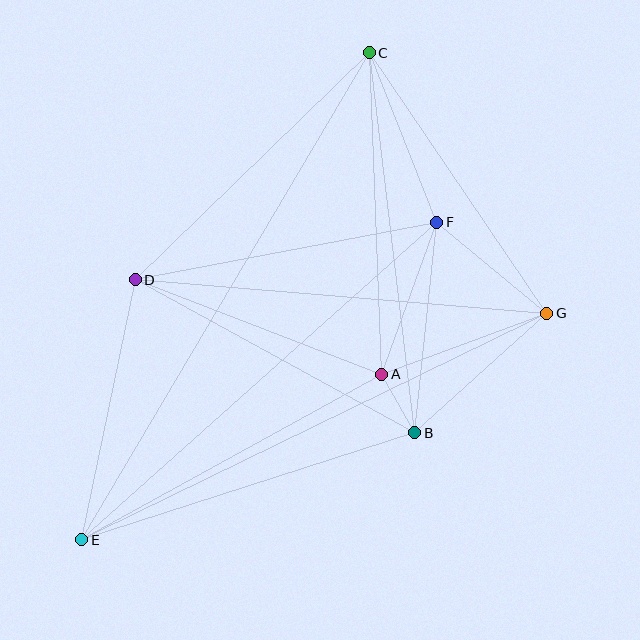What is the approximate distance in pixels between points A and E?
The distance between A and E is approximately 343 pixels.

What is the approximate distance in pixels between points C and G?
The distance between C and G is approximately 315 pixels.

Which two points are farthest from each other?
Points C and E are farthest from each other.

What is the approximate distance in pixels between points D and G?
The distance between D and G is approximately 413 pixels.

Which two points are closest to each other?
Points A and B are closest to each other.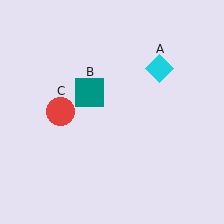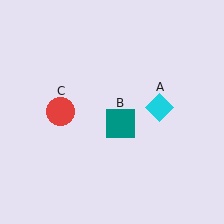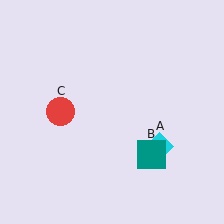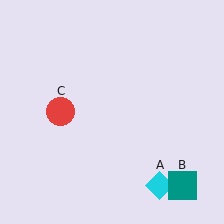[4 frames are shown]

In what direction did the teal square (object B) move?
The teal square (object B) moved down and to the right.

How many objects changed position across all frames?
2 objects changed position: cyan diamond (object A), teal square (object B).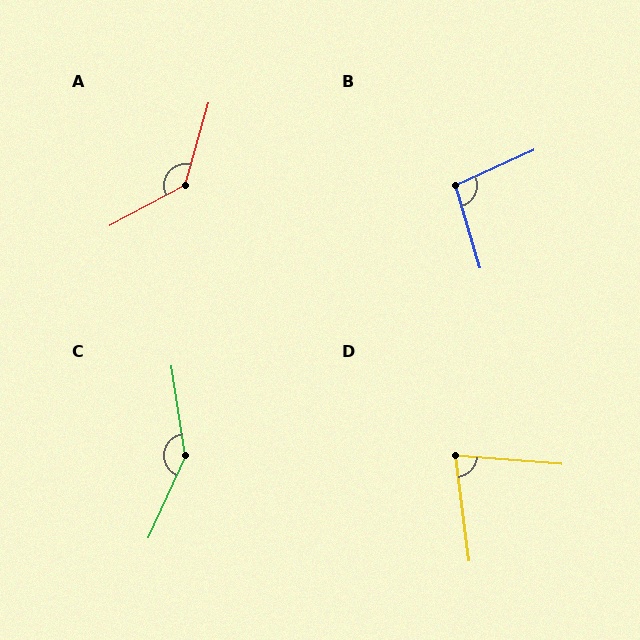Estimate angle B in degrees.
Approximately 97 degrees.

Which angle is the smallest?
D, at approximately 78 degrees.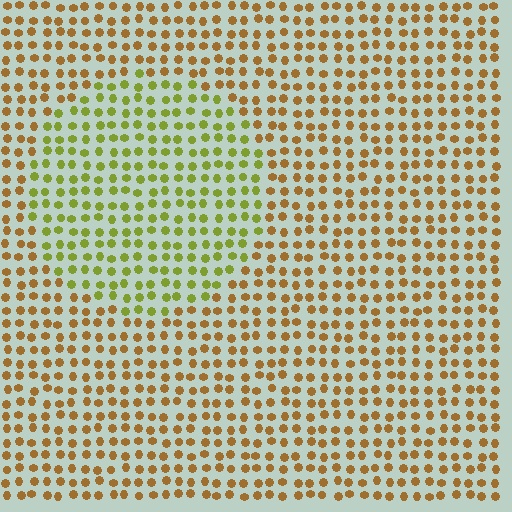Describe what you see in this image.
The image is filled with small brown elements in a uniform arrangement. A circle-shaped region is visible where the elements are tinted to a slightly different hue, forming a subtle color boundary.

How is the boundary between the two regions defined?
The boundary is defined purely by a slight shift in hue (about 44 degrees). Spacing, size, and orientation are identical on both sides.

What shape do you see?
I see a circle.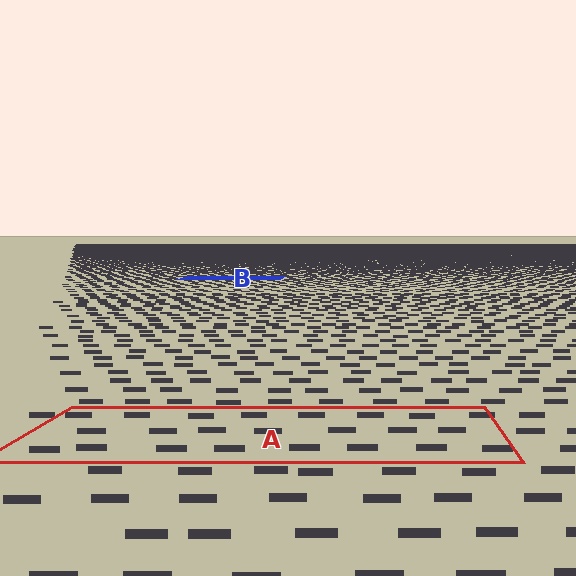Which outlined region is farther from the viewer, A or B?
Region B is farther from the viewer — the texture elements inside it appear smaller and more densely packed.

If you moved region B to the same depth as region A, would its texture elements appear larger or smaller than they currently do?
They would appear larger. At a closer depth, the same texture elements are projected at a bigger on-screen size.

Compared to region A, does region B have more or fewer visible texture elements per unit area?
Region B has more texture elements per unit area — they are packed more densely because it is farther away.